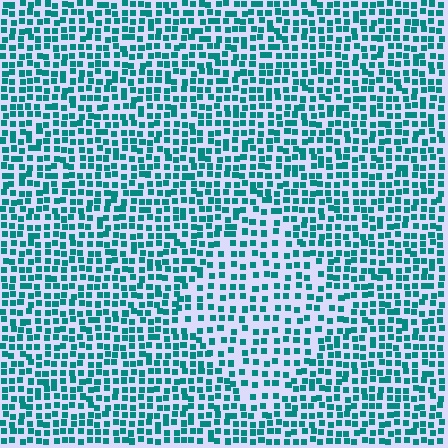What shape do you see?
I see a diamond.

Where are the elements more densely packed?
The elements are more densely packed outside the diamond boundary.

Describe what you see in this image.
The image contains small teal elements arranged at two different densities. A diamond-shaped region is visible where the elements are less densely packed than the surrounding area.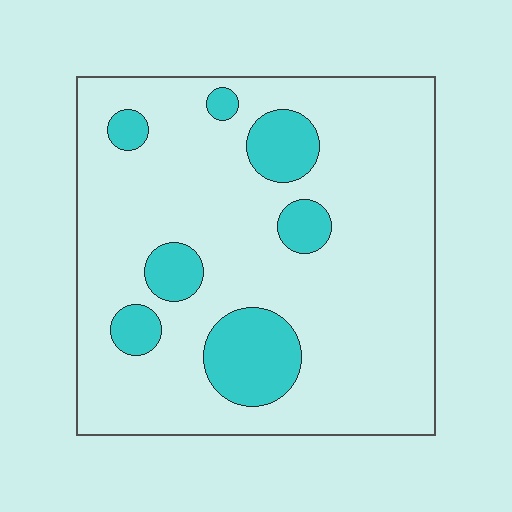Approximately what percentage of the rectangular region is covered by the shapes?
Approximately 15%.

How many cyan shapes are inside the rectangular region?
7.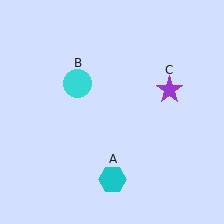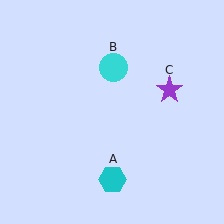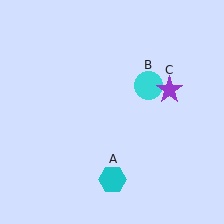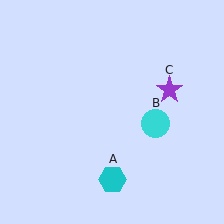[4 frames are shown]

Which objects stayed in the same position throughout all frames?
Cyan hexagon (object A) and purple star (object C) remained stationary.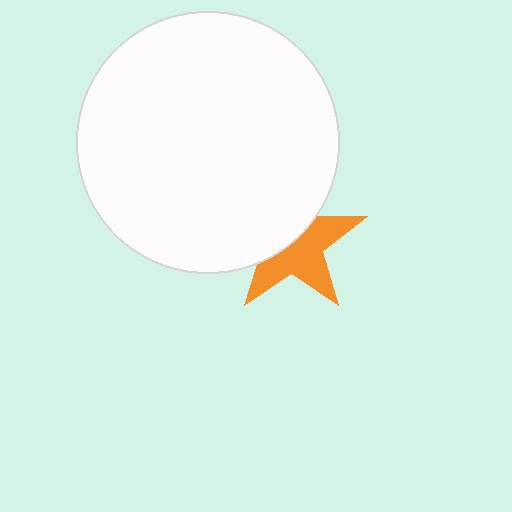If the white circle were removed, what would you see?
You would see the complete orange star.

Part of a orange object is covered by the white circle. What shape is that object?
It is a star.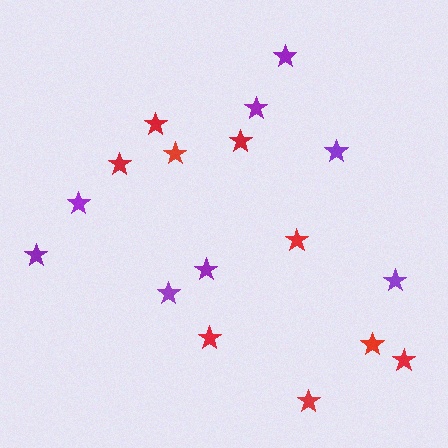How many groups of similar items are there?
There are 2 groups: one group of red stars (9) and one group of purple stars (8).